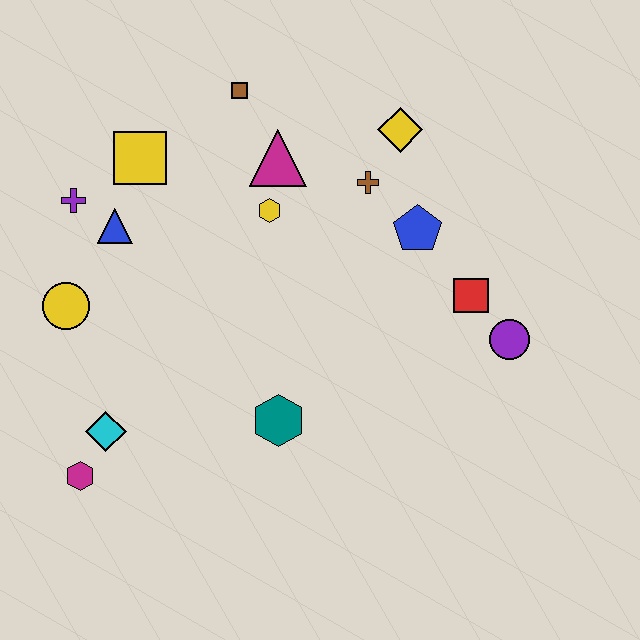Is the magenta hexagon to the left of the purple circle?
Yes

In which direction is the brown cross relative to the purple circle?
The brown cross is above the purple circle.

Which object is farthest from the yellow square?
The purple circle is farthest from the yellow square.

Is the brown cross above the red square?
Yes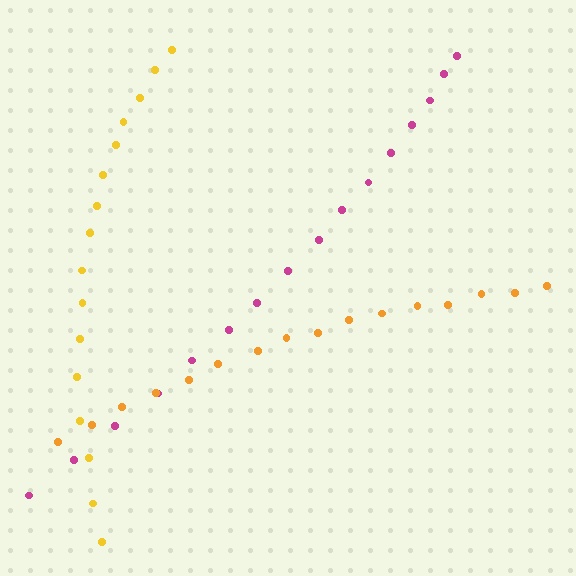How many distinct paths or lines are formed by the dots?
There are 3 distinct paths.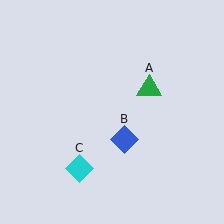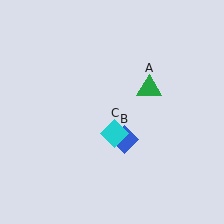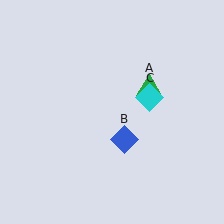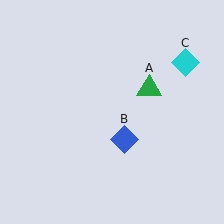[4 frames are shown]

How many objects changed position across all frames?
1 object changed position: cyan diamond (object C).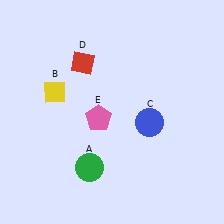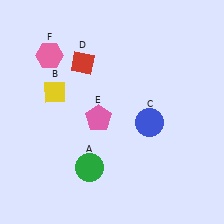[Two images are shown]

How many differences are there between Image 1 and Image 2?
There is 1 difference between the two images.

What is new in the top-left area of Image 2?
A pink hexagon (F) was added in the top-left area of Image 2.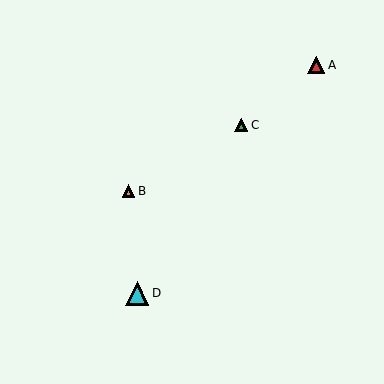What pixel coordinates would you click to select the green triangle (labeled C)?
Click at (241, 125) to select the green triangle C.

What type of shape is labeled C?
Shape C is a green triangle.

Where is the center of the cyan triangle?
The center of the cyan triangle is at (137, 293).